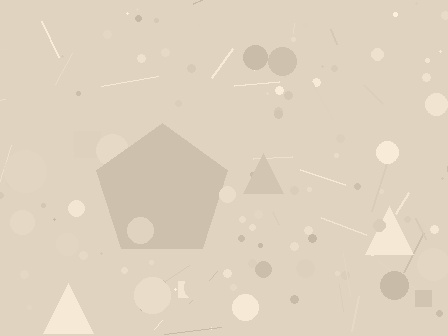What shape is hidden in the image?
A pentagon is hidden in the image.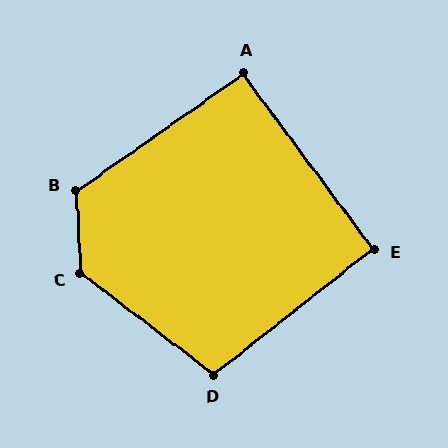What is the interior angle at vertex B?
Approximately 122 degrees (obtuse).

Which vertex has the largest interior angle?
C, at approximately 131 degrees.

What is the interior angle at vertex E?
Approximately 92 degrees (approximately right).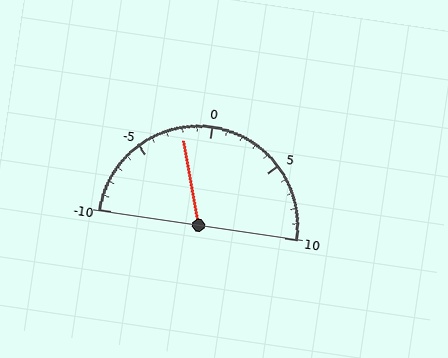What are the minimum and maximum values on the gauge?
The gauge ranges from -10 to 10.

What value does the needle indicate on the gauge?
The needle indicates approximately -2.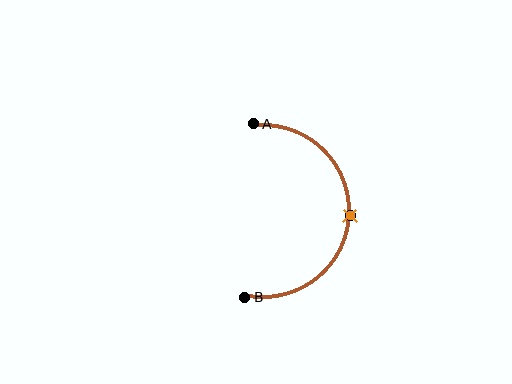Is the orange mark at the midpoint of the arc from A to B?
Yes. The orange mark lies on the arc at equal arc-length from both A and B — it is the arc midpoint.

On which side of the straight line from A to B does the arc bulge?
The arc bulges to the right of the straight line connecting A and B.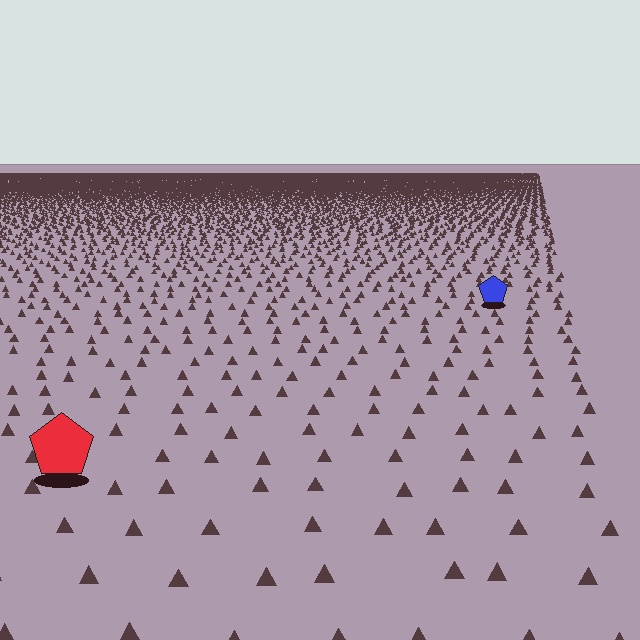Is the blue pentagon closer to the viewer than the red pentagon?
No. The red pentagon is closer — you can tell from the texture gradient: the ground texture is coarser near it.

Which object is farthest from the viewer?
The blue pentagon is farthest from the viewer. It appears smaller and the ground texture around it is denser.